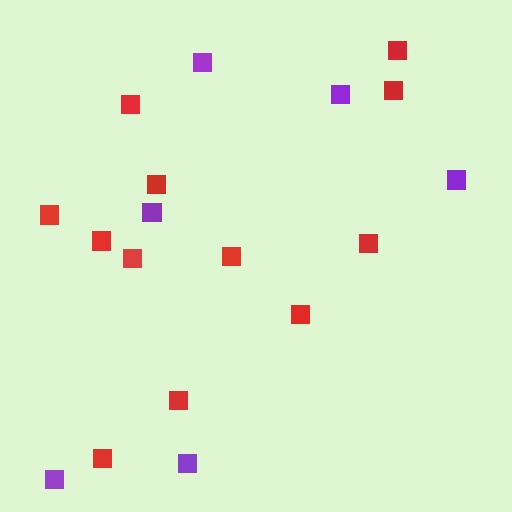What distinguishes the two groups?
There are 2 groups: one group of red squares (12) and one group of purple squares (6).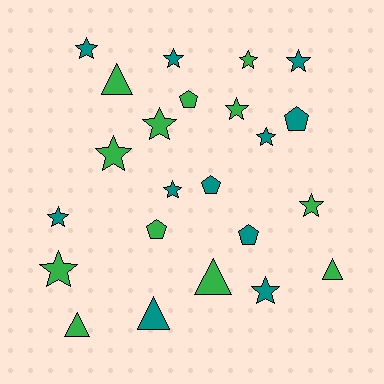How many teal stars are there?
There are 7 teal stars.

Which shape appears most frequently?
Star, with 13 objects.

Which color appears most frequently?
Green, with 12 objects.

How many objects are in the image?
There are 23 objects.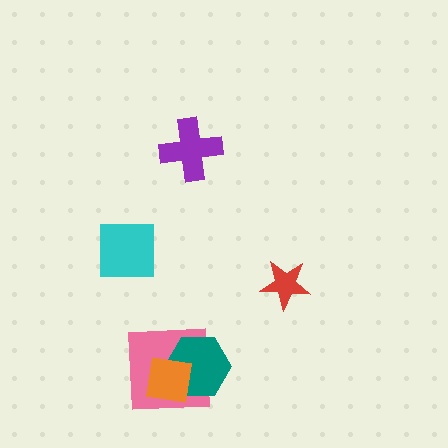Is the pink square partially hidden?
Yes, it is partially covered by another shape.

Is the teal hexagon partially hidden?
Yes, it is partially covered by another shape.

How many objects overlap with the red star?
0 objects overlap with the red star.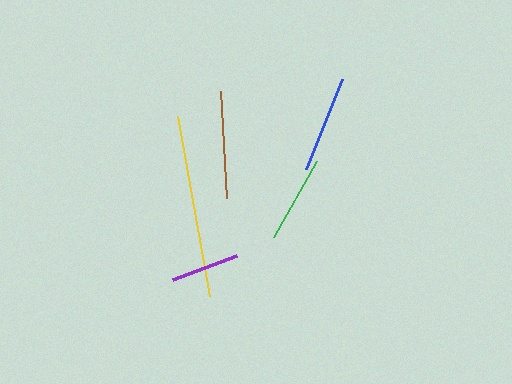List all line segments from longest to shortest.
From longest to shortest: yellow, brown, blue, green, purple.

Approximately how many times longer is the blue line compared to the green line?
The blue line is approximately 1.1 times the length of the green line.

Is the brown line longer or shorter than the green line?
The brown line is longer than the green line.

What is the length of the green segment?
The green segment is approximately 87 pixels long.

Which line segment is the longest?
The yellow line is the longest at approximately 183 pixels.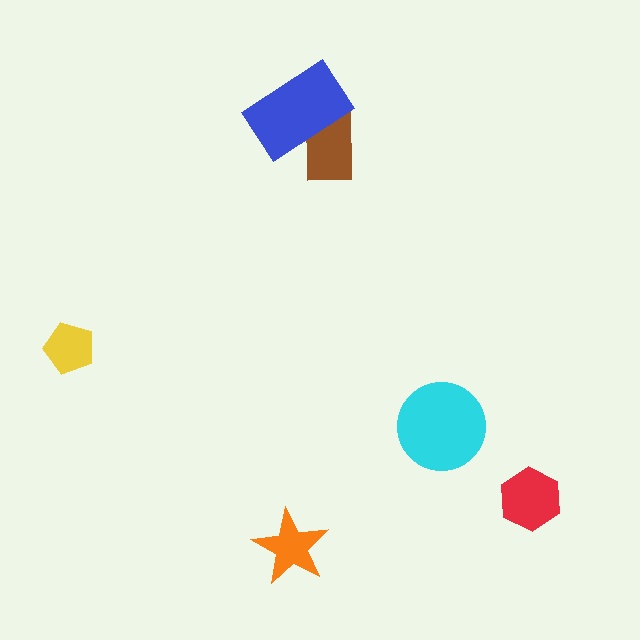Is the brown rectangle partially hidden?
Yes, it is partially covered by another shape.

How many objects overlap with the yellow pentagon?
0 objects overlap with the yellow pentagon.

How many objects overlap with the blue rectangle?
1 object overlaps with the blue rectangle.